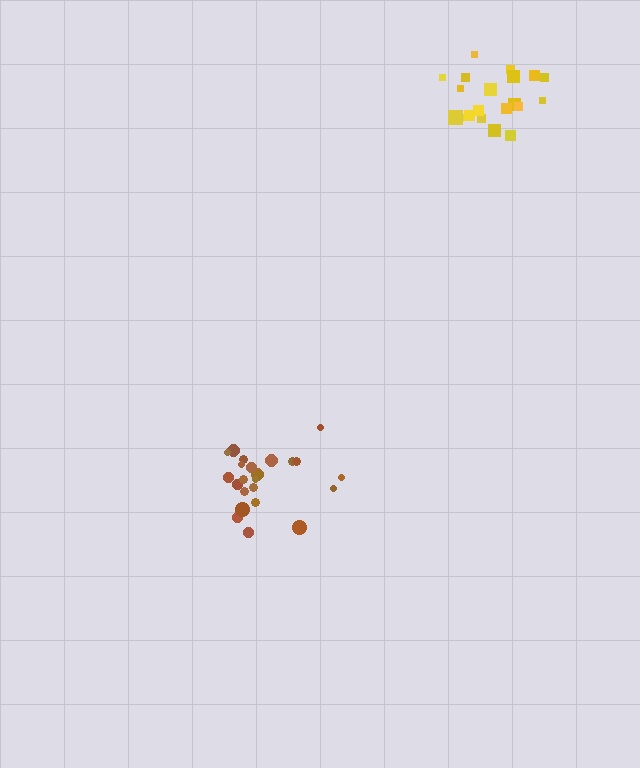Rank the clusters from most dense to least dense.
yellow, brown.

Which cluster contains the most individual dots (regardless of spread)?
Brown (23).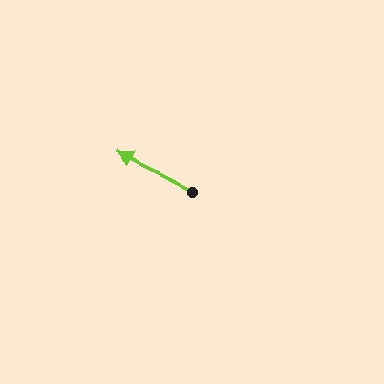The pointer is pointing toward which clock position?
Roughly 10 o'clock.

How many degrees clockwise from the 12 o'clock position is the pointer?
Approximately 296 degrees.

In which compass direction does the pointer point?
Northwest.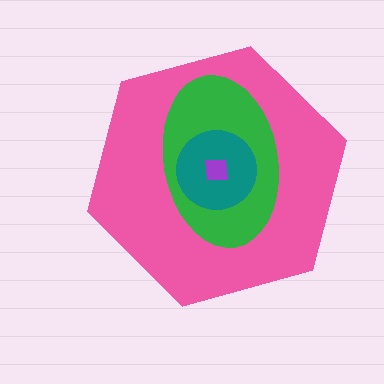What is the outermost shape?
The pink hexagon.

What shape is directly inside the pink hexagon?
The green ellipse.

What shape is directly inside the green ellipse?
The teal circle.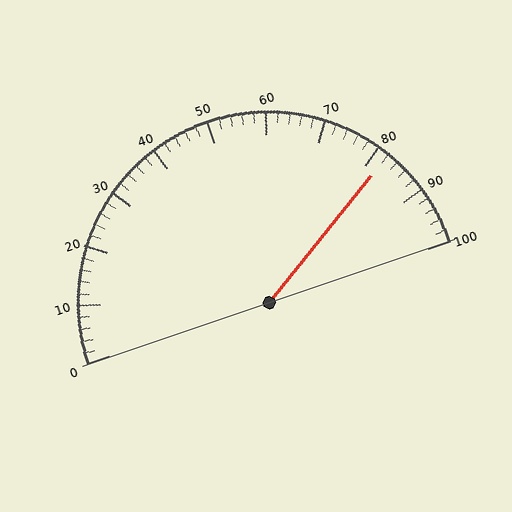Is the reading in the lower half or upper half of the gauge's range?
The reading is in the upper half of the range (0 to 100).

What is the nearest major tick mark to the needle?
The nearest major tick mark is 80.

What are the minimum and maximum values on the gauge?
The gauge ranges from 0 to 100.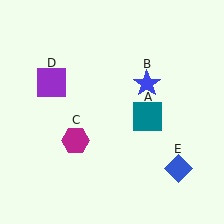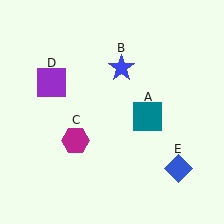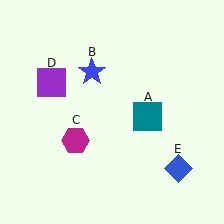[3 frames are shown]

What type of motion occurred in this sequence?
The blue star (object B) rotated counterclockwise around the center of the scene.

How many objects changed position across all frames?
1 object changed position: blue star (object B).